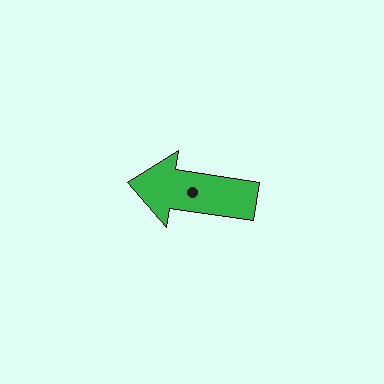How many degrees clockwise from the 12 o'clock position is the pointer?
Approximately 278 degrees.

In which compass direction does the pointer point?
West.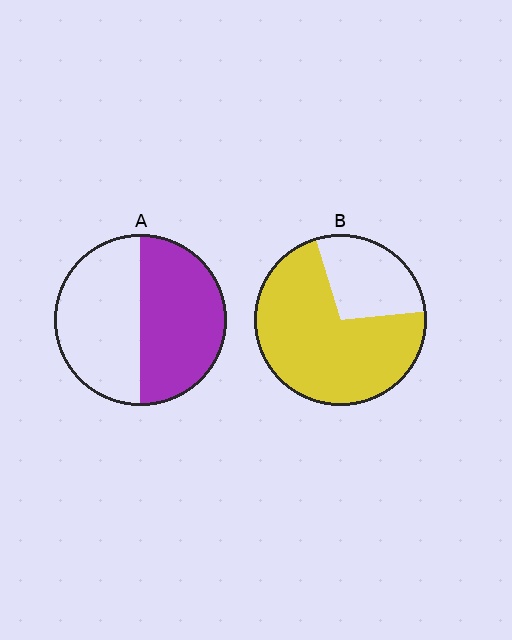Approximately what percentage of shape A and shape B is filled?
A is approximately 50% and B is approximately 70%.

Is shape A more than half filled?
Roughly half.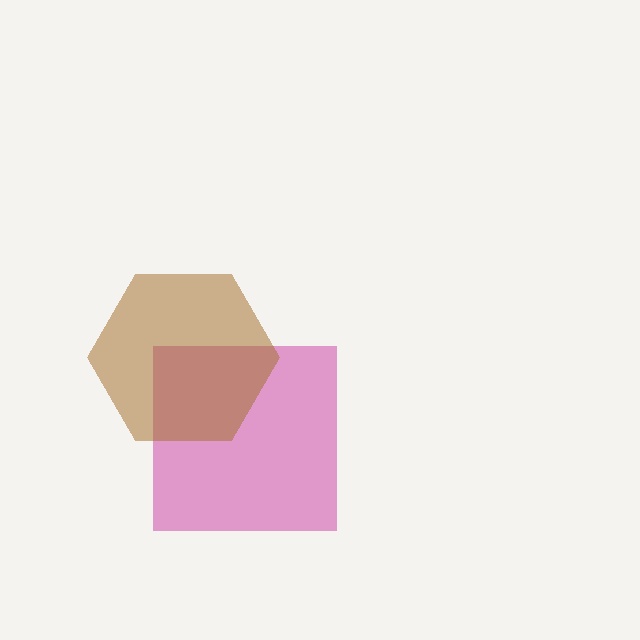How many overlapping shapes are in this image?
There are 2 overlapping shapes in the image.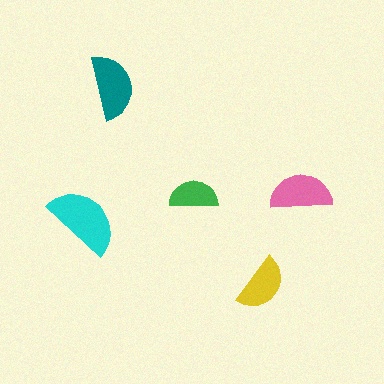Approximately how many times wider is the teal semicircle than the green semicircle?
About 1.5 times wider.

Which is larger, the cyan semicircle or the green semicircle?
The cyan one.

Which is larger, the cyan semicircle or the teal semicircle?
The cyan one.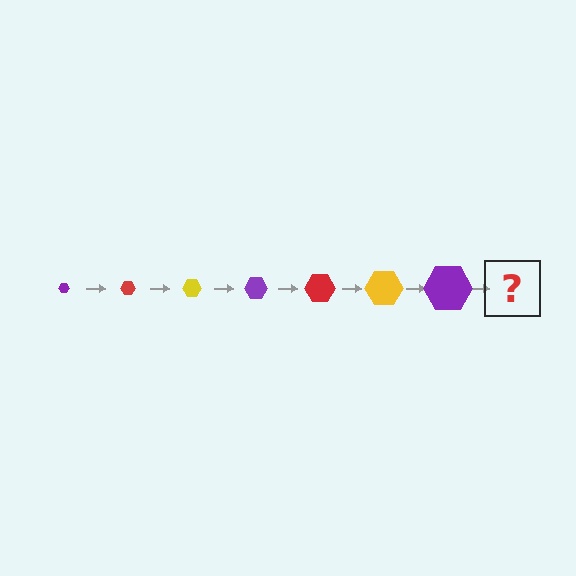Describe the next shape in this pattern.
It should be a red hexagon, larger than the previous one.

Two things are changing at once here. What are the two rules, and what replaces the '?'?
The two rules are that the hexagon grows larger each step and the color cycles through purple, red, and yellow. The '?' should be a red hexagon, larger than the previous one.